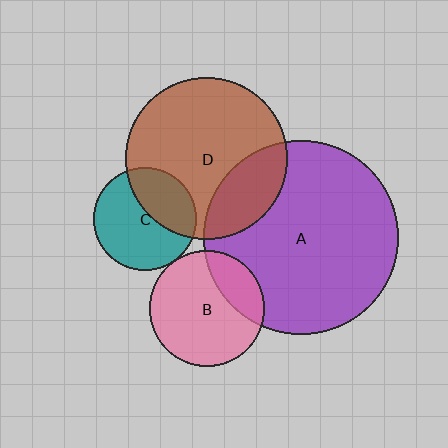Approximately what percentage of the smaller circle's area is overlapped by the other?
Approximately 25%.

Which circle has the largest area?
Circle A (purple).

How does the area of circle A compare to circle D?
Approximately 1.4 times.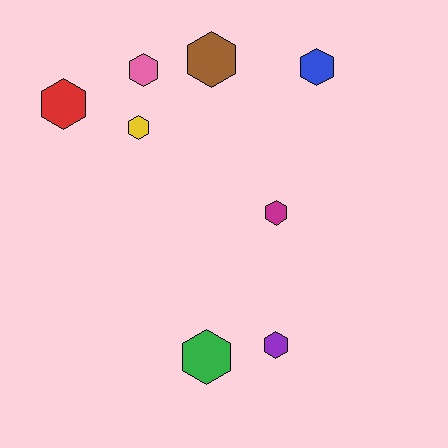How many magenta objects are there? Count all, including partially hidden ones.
There is 1 magenta object.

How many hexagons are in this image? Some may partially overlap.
There are 8 hexagons.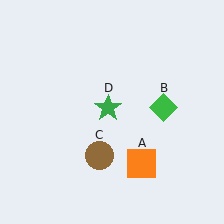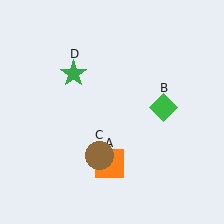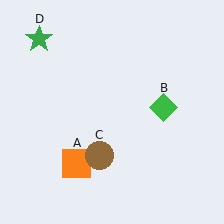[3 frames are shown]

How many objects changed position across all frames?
2 objects changed position: orange square (object A), green star (object D).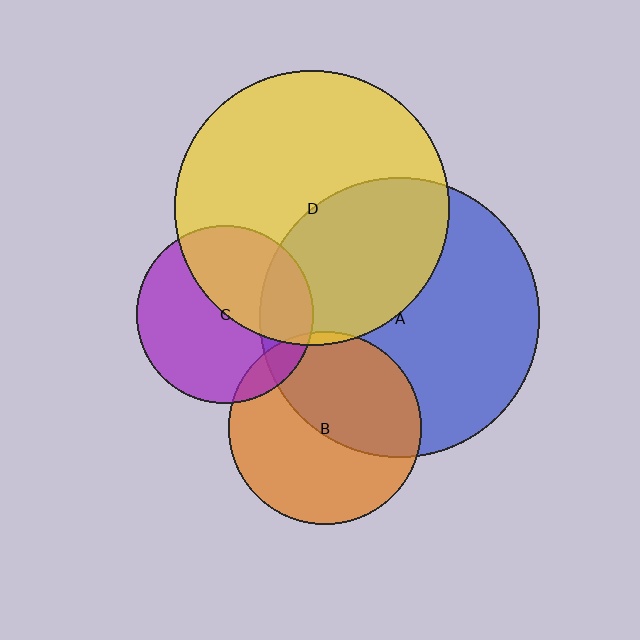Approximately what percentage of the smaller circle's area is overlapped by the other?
Approximately 45%.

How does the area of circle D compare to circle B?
Approximately 2.0 times.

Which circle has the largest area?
Circle A (blue).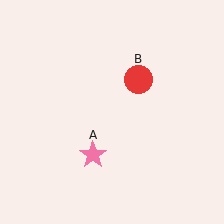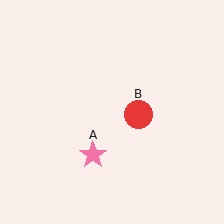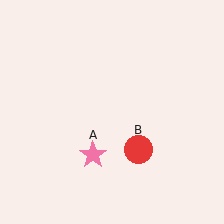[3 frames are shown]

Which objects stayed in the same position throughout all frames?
Pink star (object A) remained stationary.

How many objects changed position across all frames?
1 object changed position: red circle (object B).